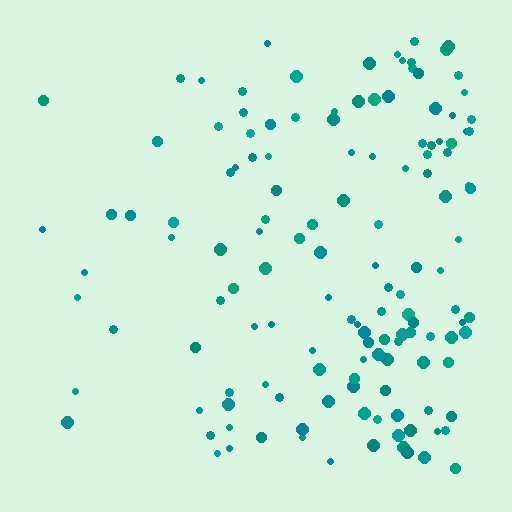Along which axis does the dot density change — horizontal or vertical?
Horizontal.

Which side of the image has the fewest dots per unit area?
The left.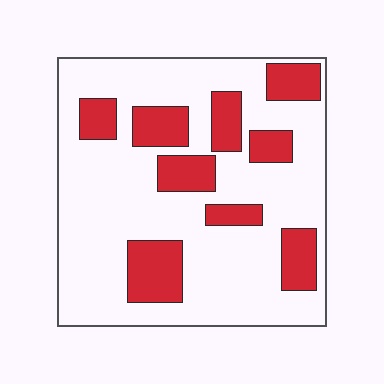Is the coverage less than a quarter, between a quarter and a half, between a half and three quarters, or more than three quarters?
Between a quarter and a half.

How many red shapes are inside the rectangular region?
9.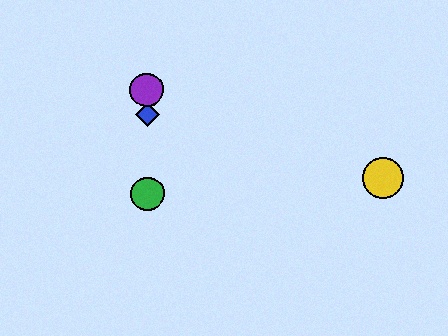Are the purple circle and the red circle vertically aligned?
Yes, both are at x≈147.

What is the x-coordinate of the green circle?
The green circle is at x≈148.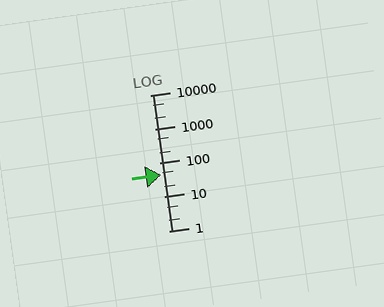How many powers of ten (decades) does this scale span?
The scale spans 4 decades, from 1 to 10000.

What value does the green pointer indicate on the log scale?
The pointer indicates approximately 46.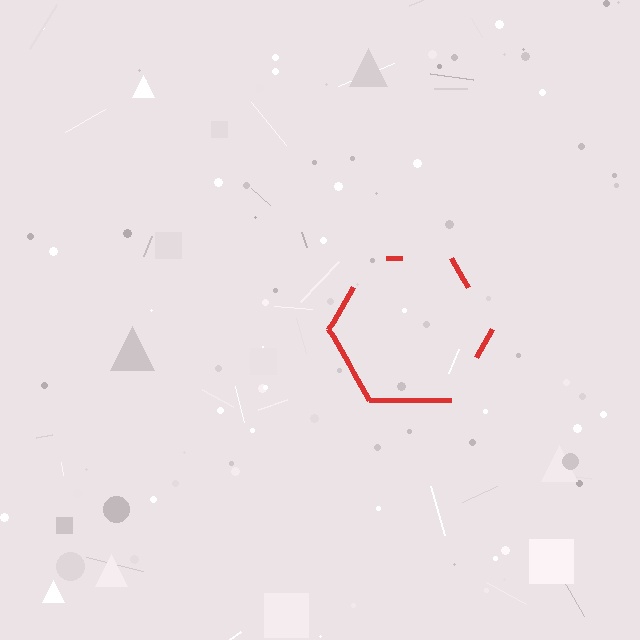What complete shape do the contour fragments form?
The contour fragments form a hexagon.